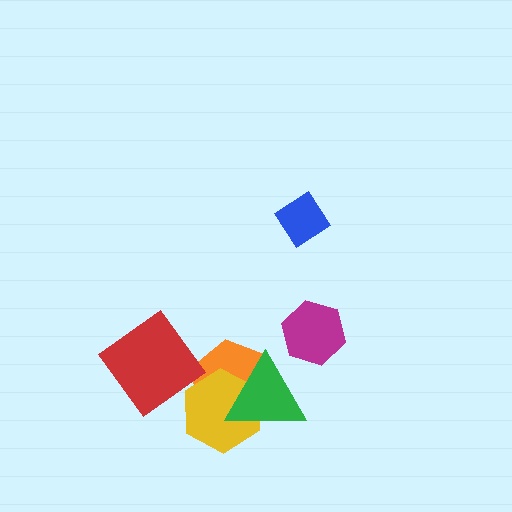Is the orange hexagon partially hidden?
Yes, it is partially covered by another shape.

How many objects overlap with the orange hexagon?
2 objects overlap with the orange hexagon.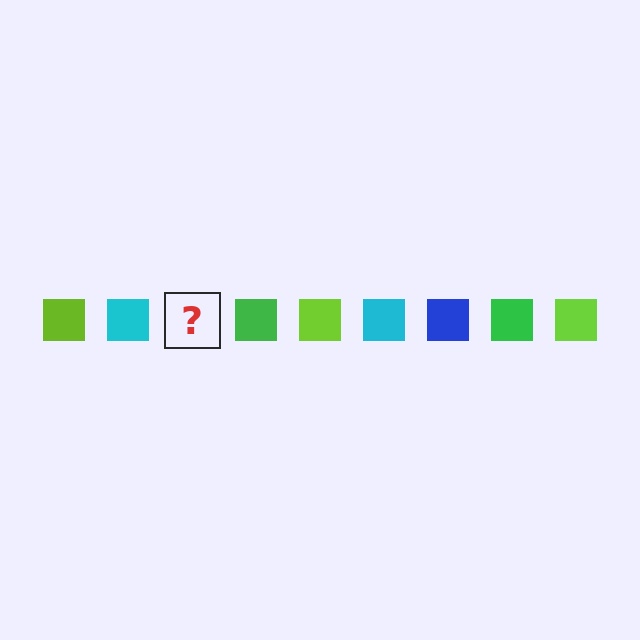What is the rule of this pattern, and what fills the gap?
The rule is that the pattern cycles through lime, cyan, blue, green squares. The gap should be filled with a blue square.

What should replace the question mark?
The question mark should be replaced with a blue square.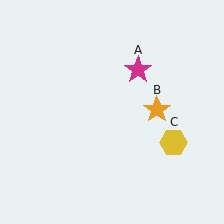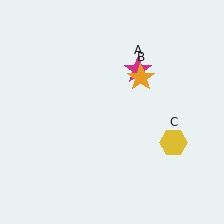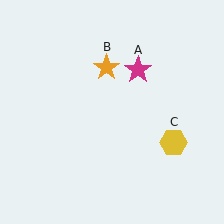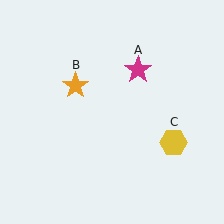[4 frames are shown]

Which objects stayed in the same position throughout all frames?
Magenta star (object A) and yellow hexagon (object C) remained stationary.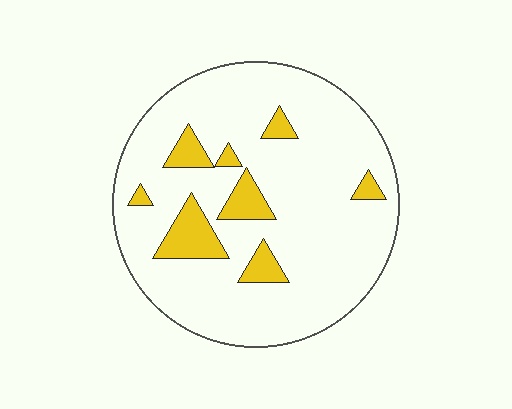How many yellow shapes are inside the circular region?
8.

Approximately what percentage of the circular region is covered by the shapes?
Approximately 15%.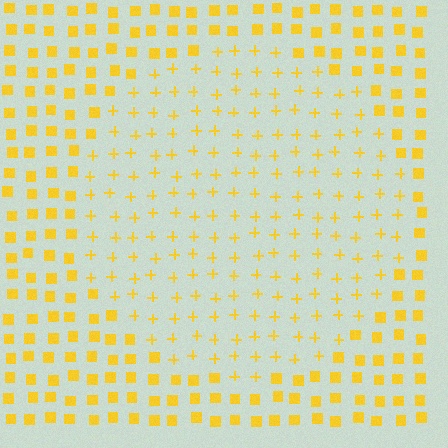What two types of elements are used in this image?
The image uses plus signs inside the circle region and squares outside it.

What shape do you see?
I see a circle.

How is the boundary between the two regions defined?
The boundary is defined by a change in element shape: plus signs inside vs. squares outside. All elements share the same color and spacing.